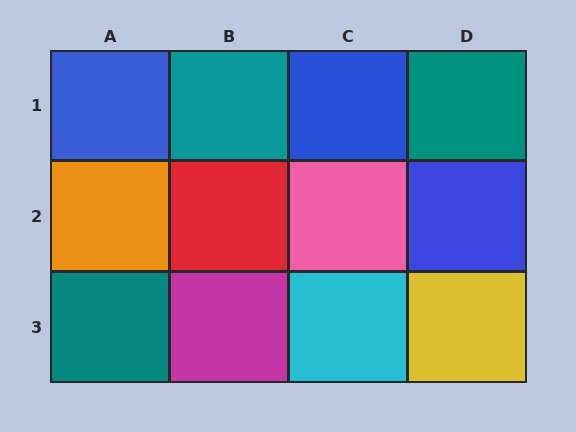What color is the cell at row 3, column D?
Yellow.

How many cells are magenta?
1 cell is magenta.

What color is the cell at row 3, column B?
Magenta.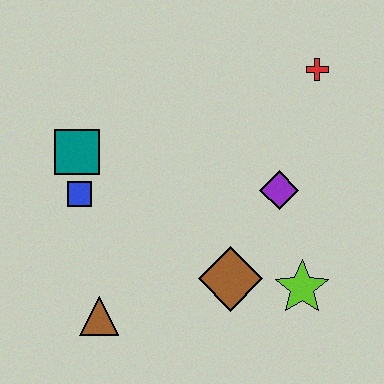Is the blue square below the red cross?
Yes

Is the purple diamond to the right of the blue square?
Yes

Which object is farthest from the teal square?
The lime star is farthest from the teal square.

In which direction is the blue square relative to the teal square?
The blue square is below the teal square.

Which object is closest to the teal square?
The blue square is closest to the teal square.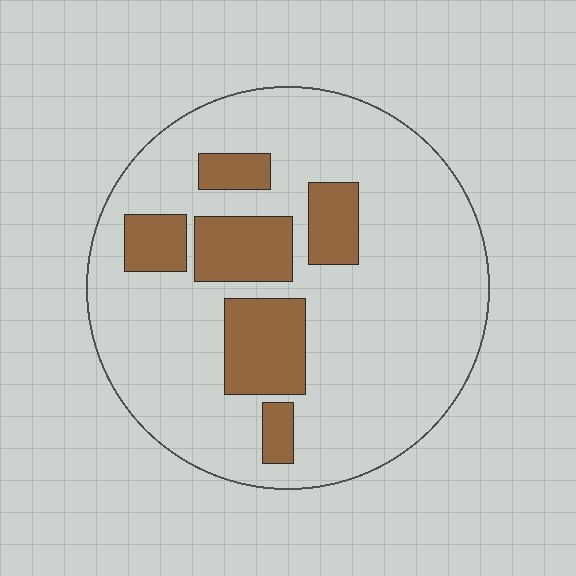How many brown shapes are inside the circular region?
6.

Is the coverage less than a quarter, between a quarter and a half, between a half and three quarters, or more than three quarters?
Less than a quarter.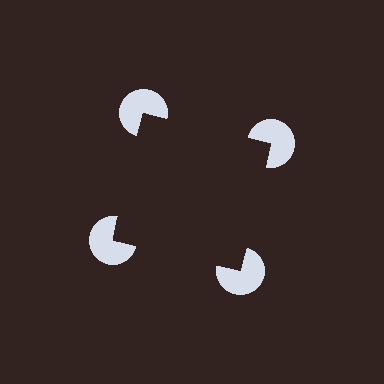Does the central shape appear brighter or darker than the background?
It typically appears slightly darker than the background, even though no actual brightness change is drawn.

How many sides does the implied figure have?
4 sides.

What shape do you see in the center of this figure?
An illusory square — its edges are inferred from the aligned wedge cuts in the pac-man discs, not physically drawn.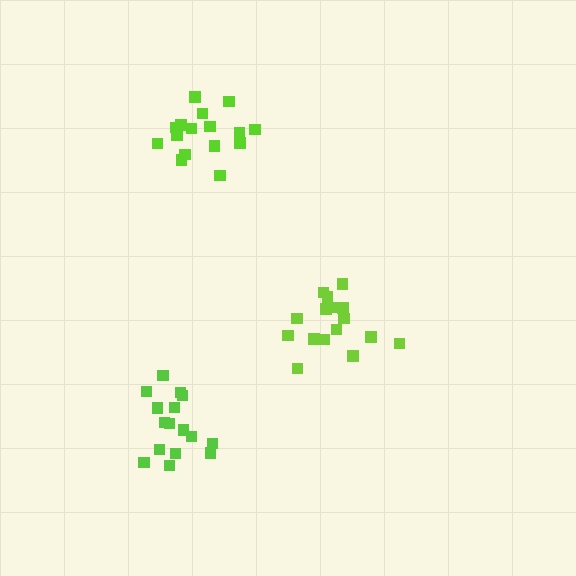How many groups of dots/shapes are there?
There are 3 groups.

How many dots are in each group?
Group 1: 16 dots, Group 2: 16 dots, Group 3: 16 dots (48 total).